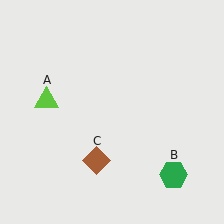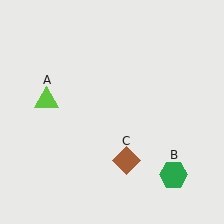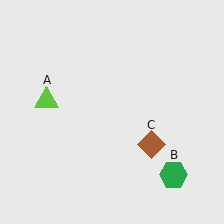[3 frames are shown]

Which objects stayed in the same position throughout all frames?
Lime triangle (object A) and green hexagon (object B) remained stationary.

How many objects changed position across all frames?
1 object changed position: brown diamond (object C).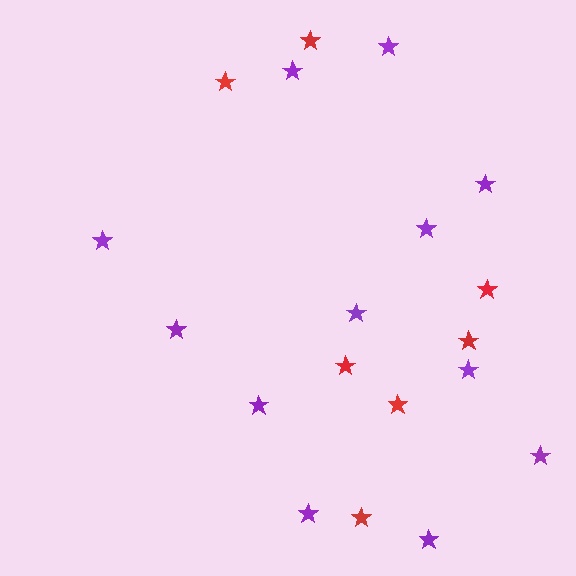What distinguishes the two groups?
There are 2 groups: one group of purple stars (12) and one group of red stars (7).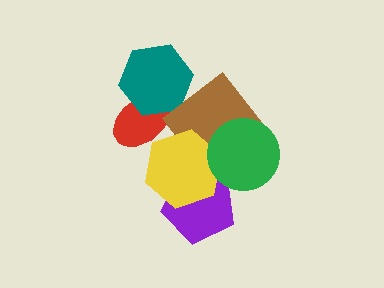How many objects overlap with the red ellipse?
2 objects overlap with the red ellipse.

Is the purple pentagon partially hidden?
Yes, it is partially covered by another shape.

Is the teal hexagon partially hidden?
No, no other shape covers it.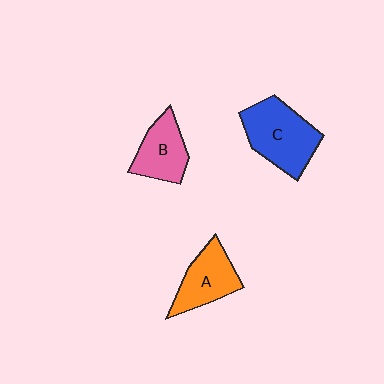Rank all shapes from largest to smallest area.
From largest to smallest: C (blue), A (orange), B (pink).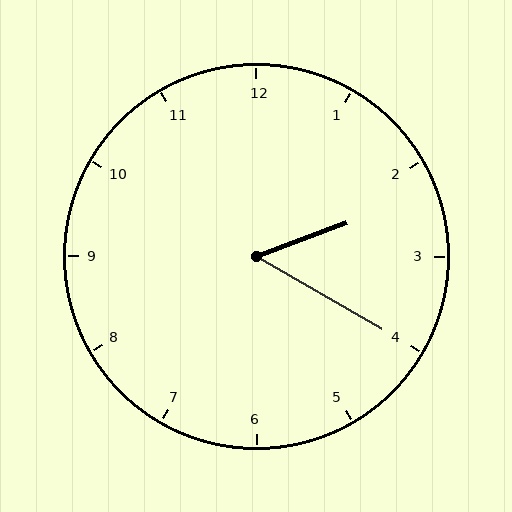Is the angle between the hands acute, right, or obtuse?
It is acute.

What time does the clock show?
2:20.